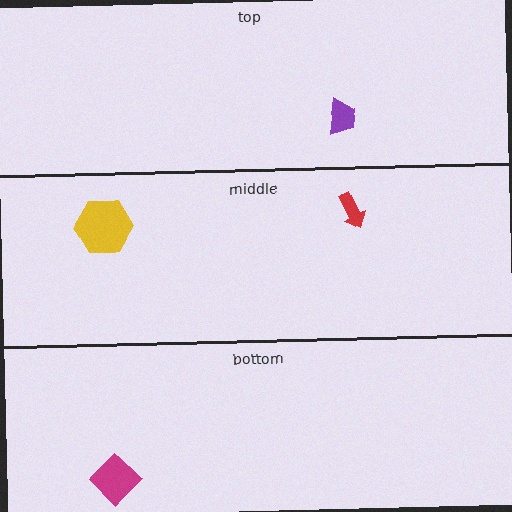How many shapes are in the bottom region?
1.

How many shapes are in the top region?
1.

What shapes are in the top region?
The purple trapezoid.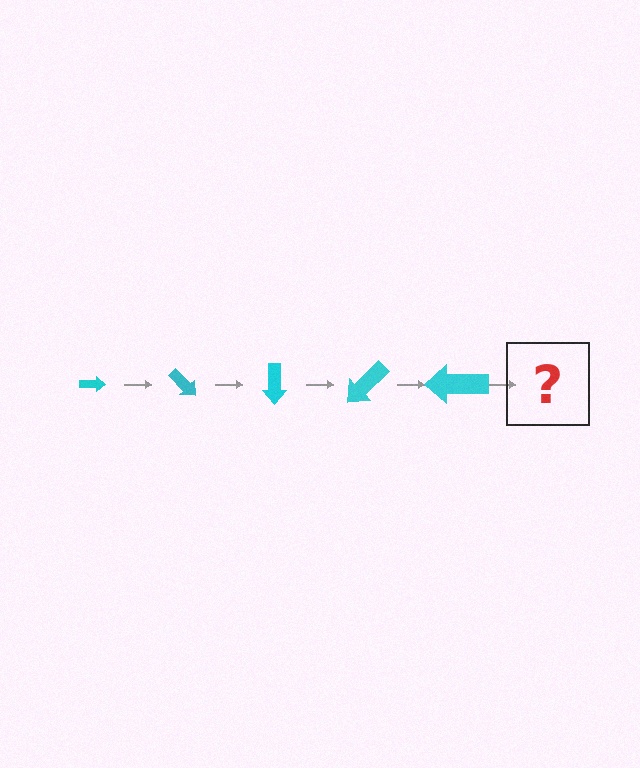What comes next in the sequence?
The next element should be an arrow, larger than the previous one and rotated 225 degrees from the start.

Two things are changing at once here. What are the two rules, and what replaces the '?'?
The two rules are that the arrow grows larger each step and it rotates 45 degrees each step. The '?' should be an arrow, larger than the previous one and rotated 225 degrees from the start.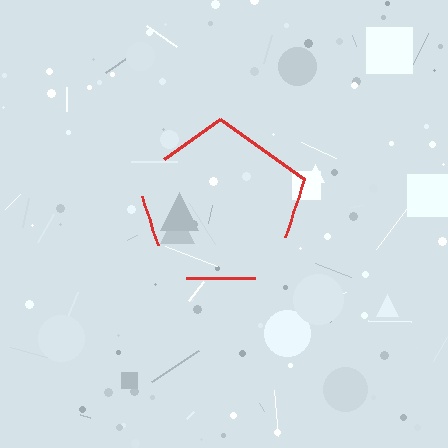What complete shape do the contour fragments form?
The contour fragments form a pentagon.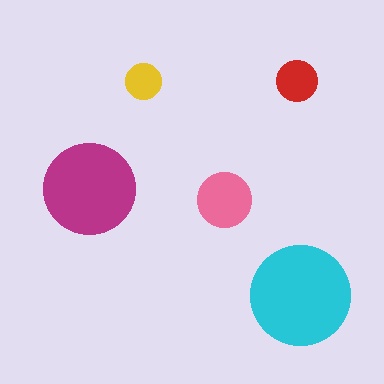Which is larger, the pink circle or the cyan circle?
The cyan one.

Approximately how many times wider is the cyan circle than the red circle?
About 2.5 times wider.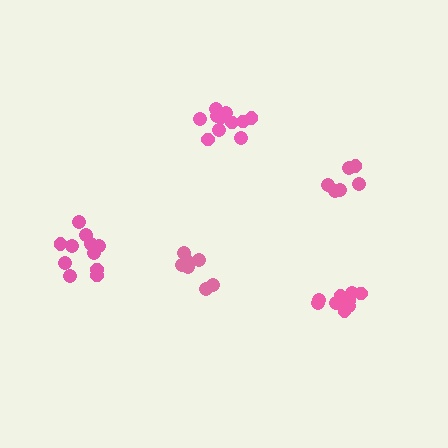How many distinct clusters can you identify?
There are 5 distinct clusters.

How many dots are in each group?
Group 1: 7 dots, Group 2: 9 dots, Group 3: 11 dots, Group 4: 6 dots, Group 5: 12 dots (45 total).